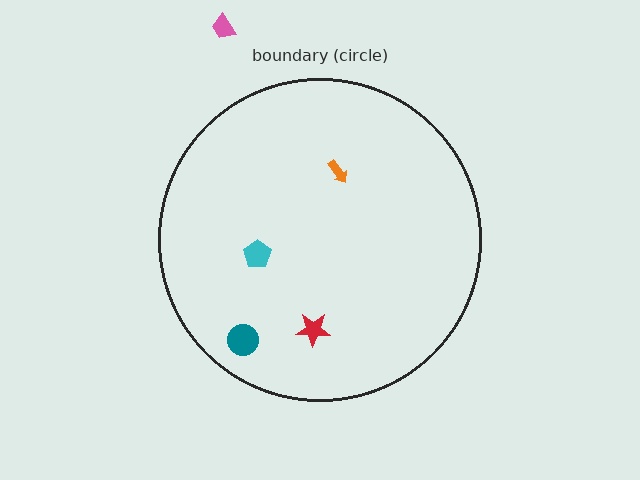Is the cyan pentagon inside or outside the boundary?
Inside.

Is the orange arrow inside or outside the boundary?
Inside.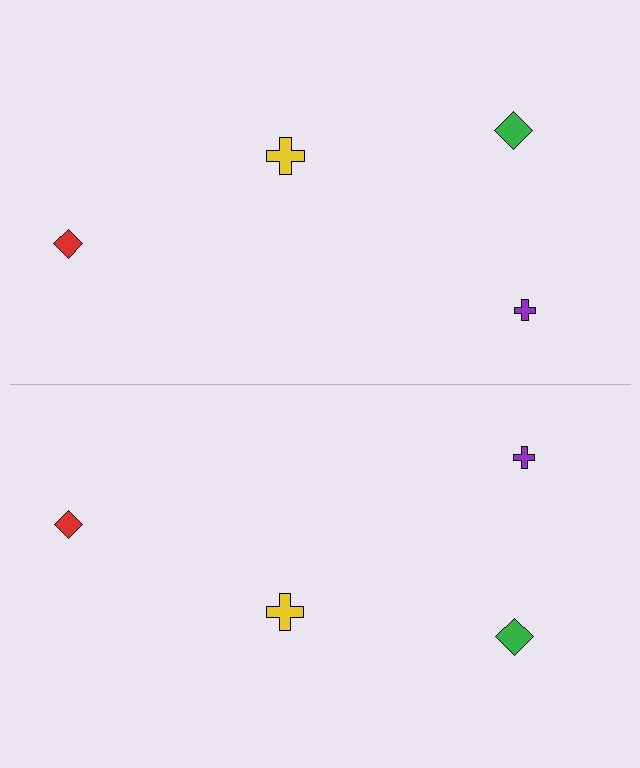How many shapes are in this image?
There are 8 shapes in this image.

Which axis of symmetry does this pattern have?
The pattern has a horizontal axis of symmetry running through the center of the image.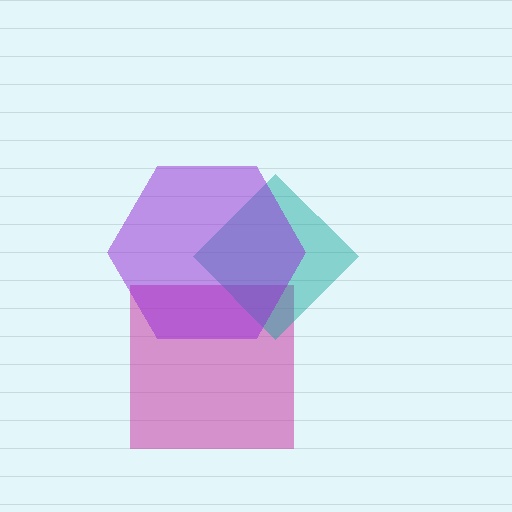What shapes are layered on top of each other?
The layered shapes are: a magenta square, a teal diamond, a purple hexagon.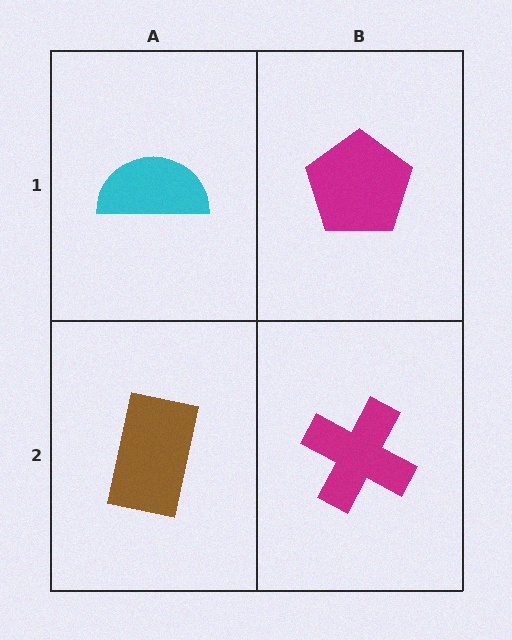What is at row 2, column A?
A brown rectangle.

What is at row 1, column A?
A cyan semicircle.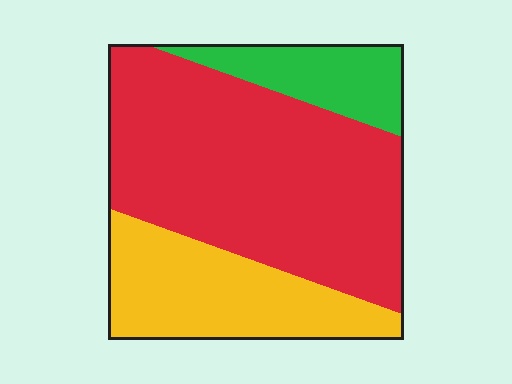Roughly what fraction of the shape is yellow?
Yellow takes up between a quarter and a half of the shape.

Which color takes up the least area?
Green, at roughly 15%.